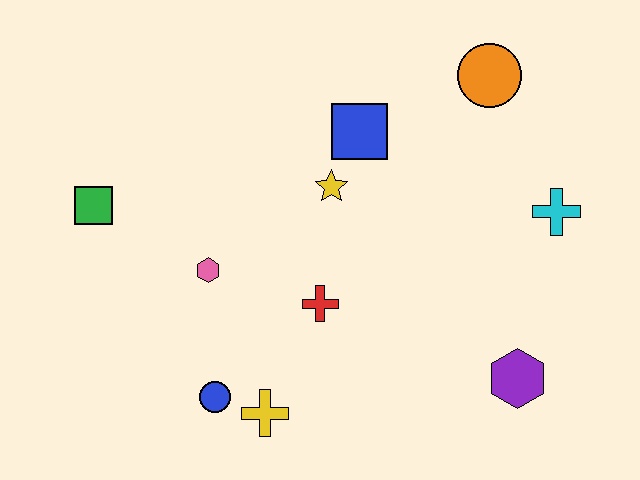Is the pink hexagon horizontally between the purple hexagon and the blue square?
No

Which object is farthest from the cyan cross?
The green square is farthest from the cyan cross.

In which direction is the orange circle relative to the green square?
The orange circle is to the right of the green square.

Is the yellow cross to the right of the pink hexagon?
Yes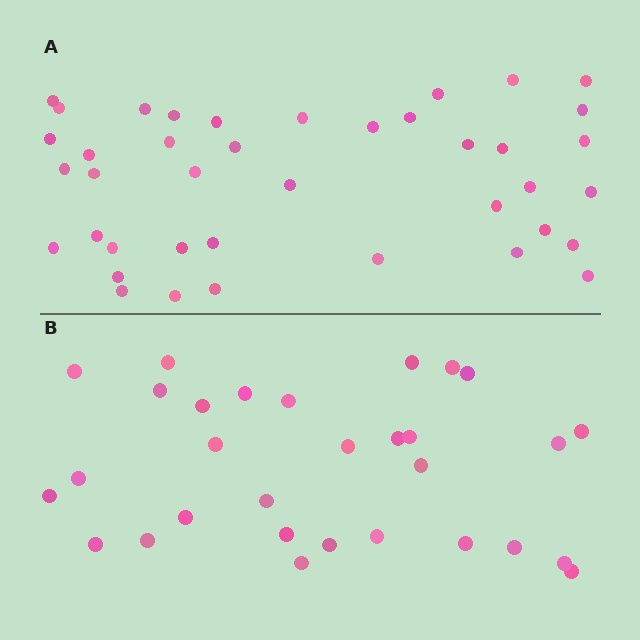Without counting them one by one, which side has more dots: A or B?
Region A (the top region) has more dots.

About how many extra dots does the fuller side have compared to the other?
Region A has roughly 10 or so more dots than region B.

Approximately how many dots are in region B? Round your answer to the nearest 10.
About 30 dots.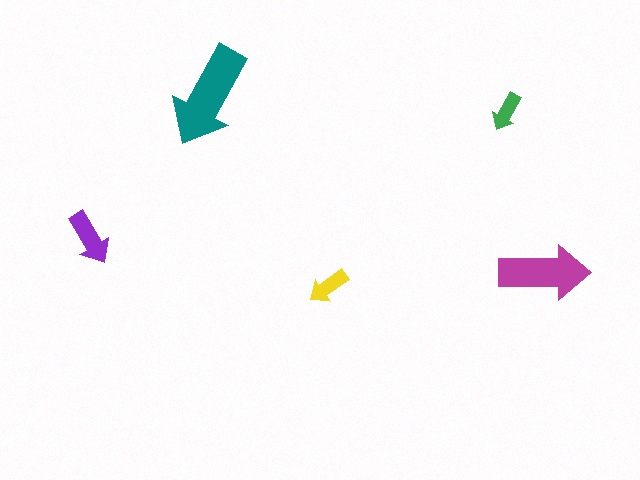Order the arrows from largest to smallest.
the teal one, the magenta one, the purple one, the yellow one, the green one.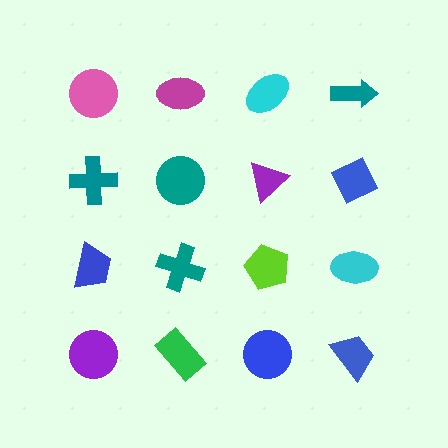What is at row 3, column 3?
A lime pentagon.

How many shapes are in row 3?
4 shapes.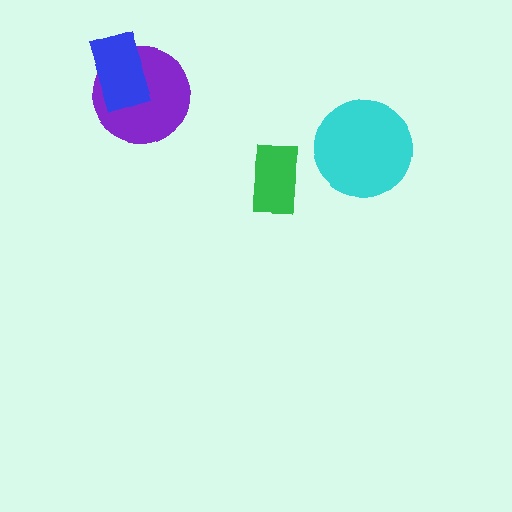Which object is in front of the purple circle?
The blue rectangle is in front of the purple circle.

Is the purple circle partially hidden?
Yes, it is partially covered by another shape.